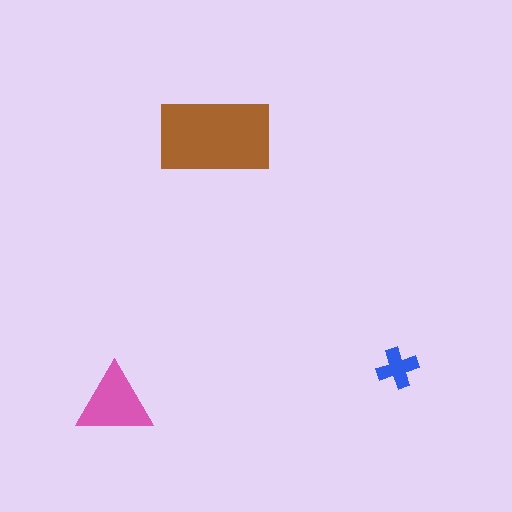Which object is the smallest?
The blue cross.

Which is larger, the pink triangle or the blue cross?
The pink triangle.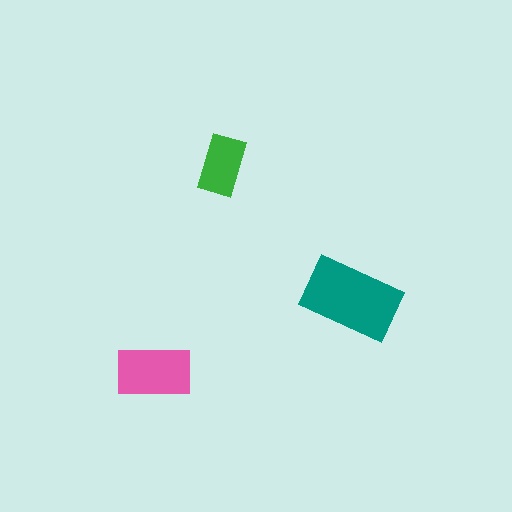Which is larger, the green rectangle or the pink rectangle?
The pink one.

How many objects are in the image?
There are 3 objects in the image.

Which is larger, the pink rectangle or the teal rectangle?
The teal one.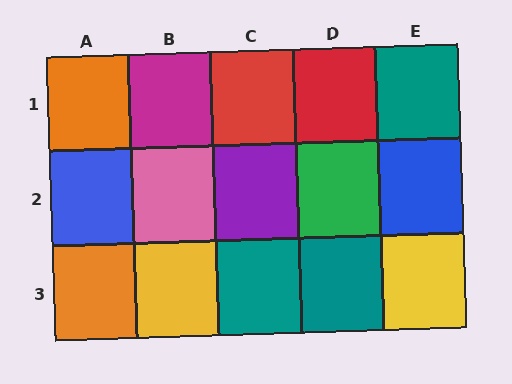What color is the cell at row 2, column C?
Purple.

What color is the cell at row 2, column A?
Blue.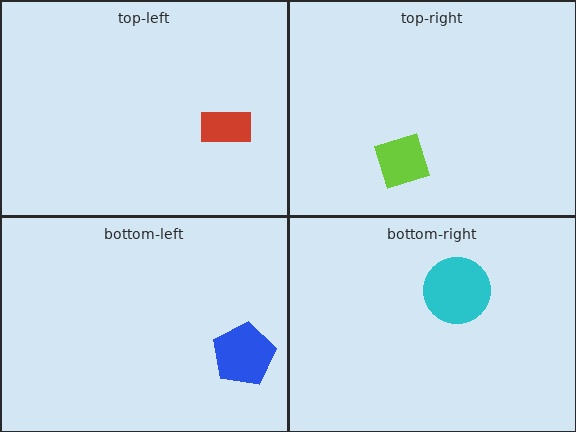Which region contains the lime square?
The top-right region.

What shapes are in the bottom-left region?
The blue pentagon.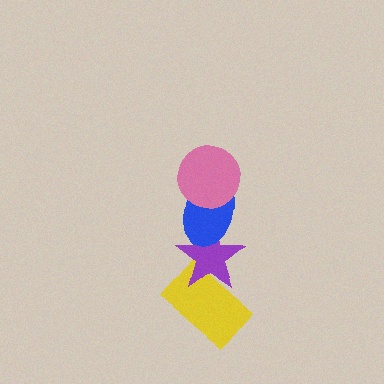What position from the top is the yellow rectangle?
The yellow rectangle is 4th from the top.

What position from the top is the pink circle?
The pink circle is 1st from the top.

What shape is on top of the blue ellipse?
The pink circle is on top of the blue ellipse.